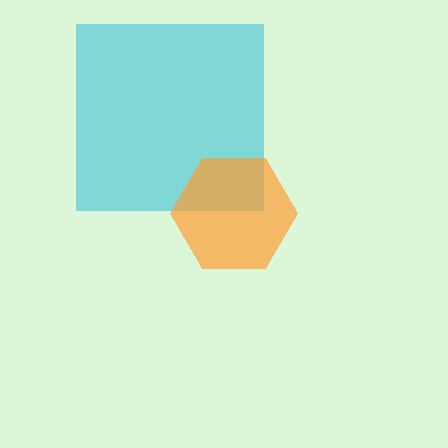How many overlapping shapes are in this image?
There are 2 overlapping shapes in the image.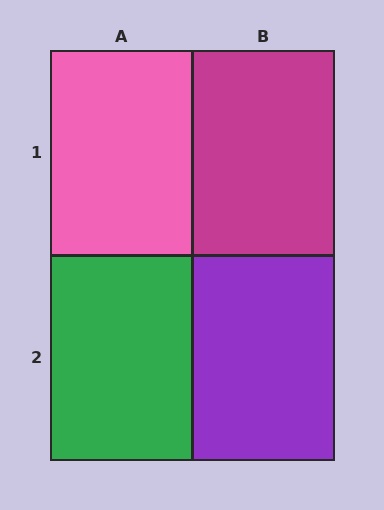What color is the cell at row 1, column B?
Magenta.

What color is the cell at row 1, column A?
Pink.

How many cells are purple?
1 cell is purple.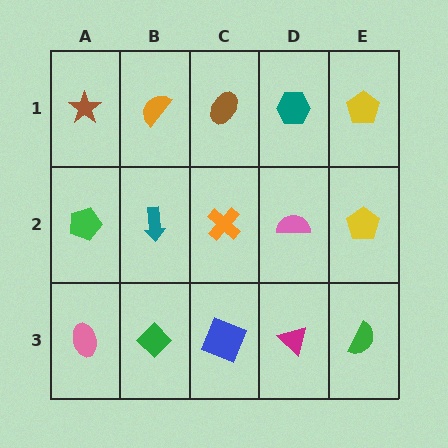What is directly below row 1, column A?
A green pentagon.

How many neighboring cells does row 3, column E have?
2.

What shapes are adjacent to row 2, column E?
A yellow pentagon (row 1, column E), a green semicircle (row 3, column E), a pink semicircle (row 2, column D).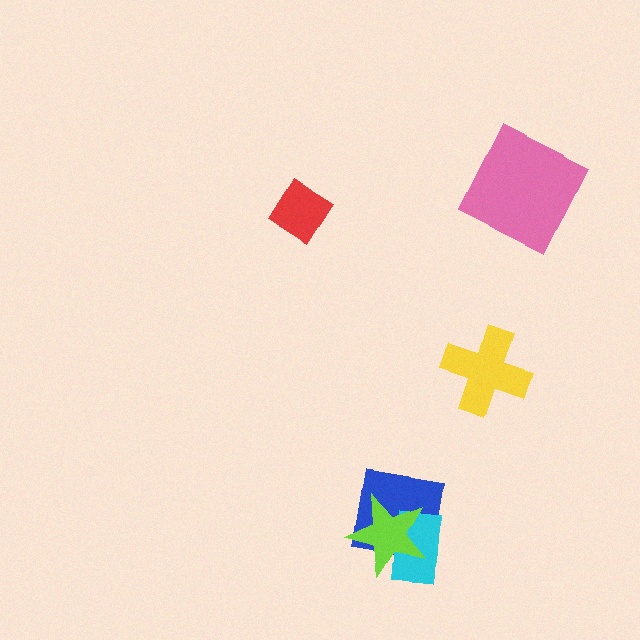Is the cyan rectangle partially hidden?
Yes, it is partially covered by another shape.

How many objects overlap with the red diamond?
0 objects overlap with the red diamond.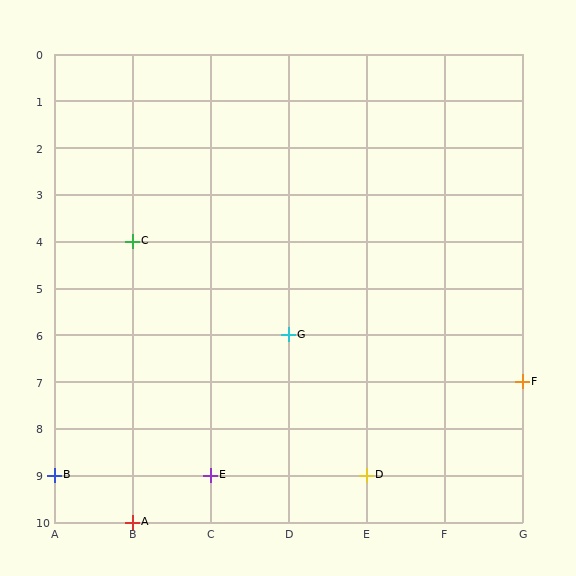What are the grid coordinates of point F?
Point F is at grid coordinates (G, 7).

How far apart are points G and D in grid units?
Points G and D are 1 column and 3 rows apart (about 3.2 grid units diagonally).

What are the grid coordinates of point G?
Point G is at grid coordinates (D, 6).